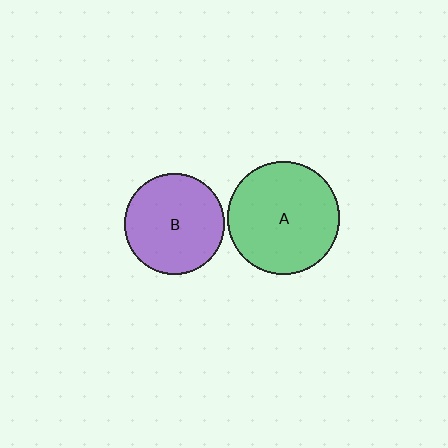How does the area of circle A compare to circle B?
Approximately 1.3 times.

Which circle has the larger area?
Circle A (green).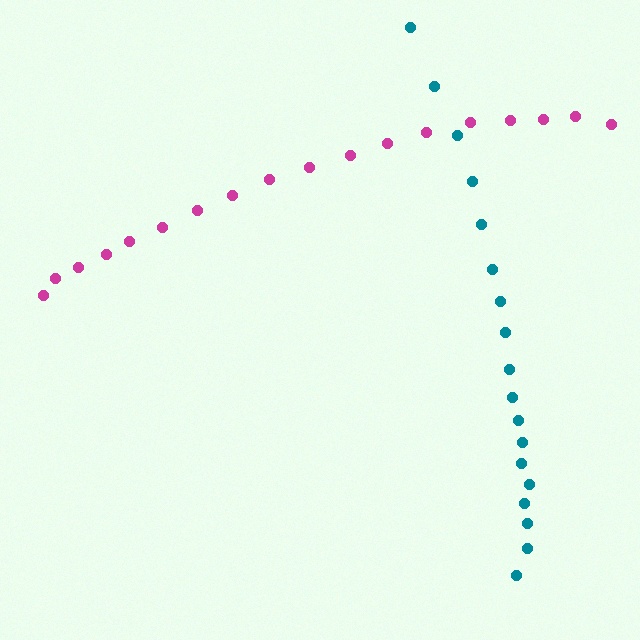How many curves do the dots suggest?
There are 2 distinct paths.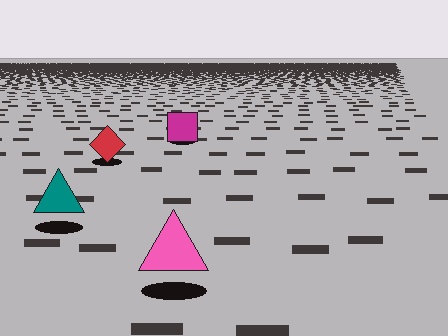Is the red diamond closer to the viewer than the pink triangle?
No. The pink triangle is closer — you can tell from the texture gradient: the ground texture is coarser near it.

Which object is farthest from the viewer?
The magenta square is farthest from the viewer. It appears smaller and the ground texture around it is denser.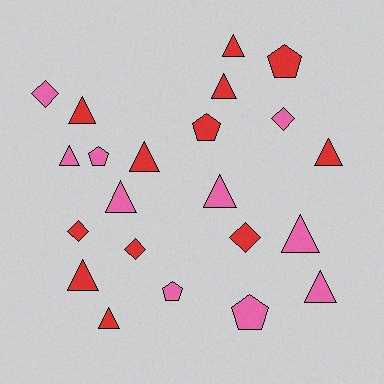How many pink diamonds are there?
There are 2 pink diamonds.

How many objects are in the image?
There are 22 objects.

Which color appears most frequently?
Red, with 12 objects.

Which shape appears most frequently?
Triangle, with 12 objects.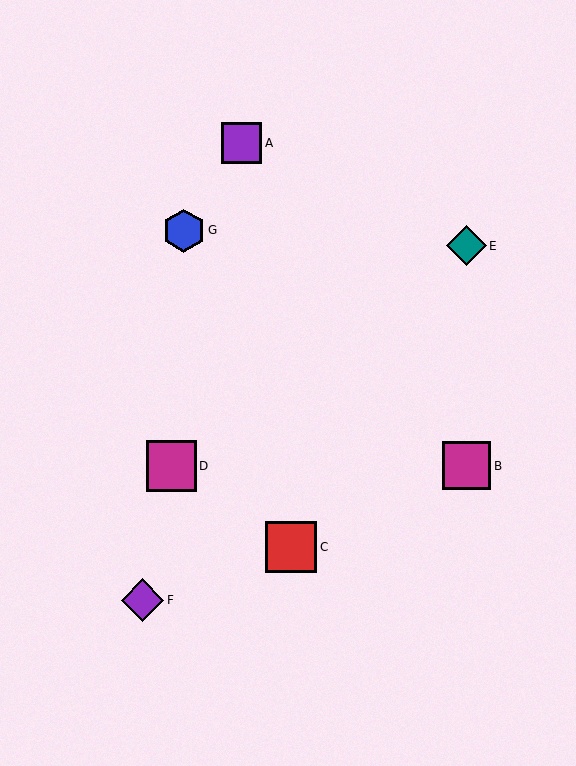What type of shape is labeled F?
Shape F is a purple diamond.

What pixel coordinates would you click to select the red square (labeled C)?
Click at (291, 547) to select the red square C.